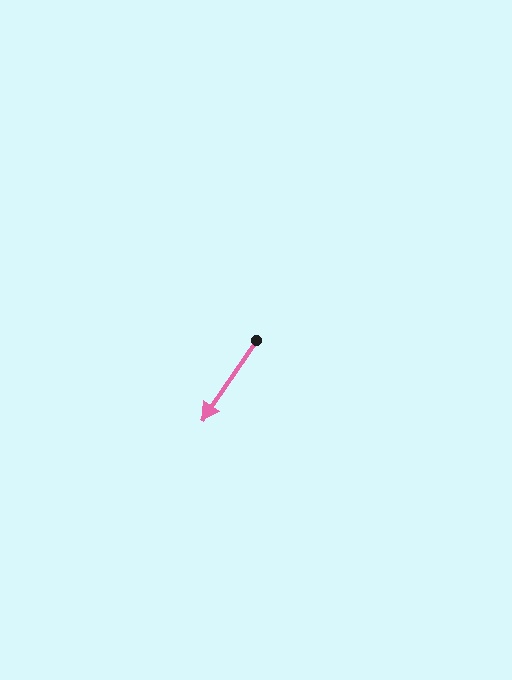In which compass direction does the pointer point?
Southwest.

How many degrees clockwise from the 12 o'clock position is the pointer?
Approximately 214 degrees.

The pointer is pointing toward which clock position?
Roughly 7 o'clock.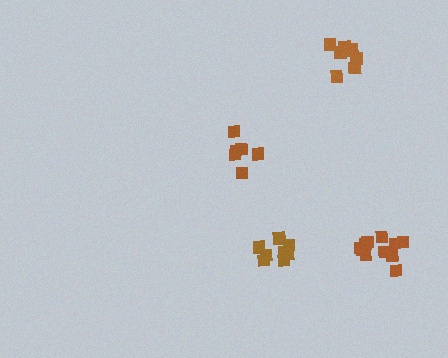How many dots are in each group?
Group 1: 9 dots, Group 2: 6 dots, Group 3: 8 dots, Group 4: 11 dots (34 total).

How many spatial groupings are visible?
There are 4 spatial groupings.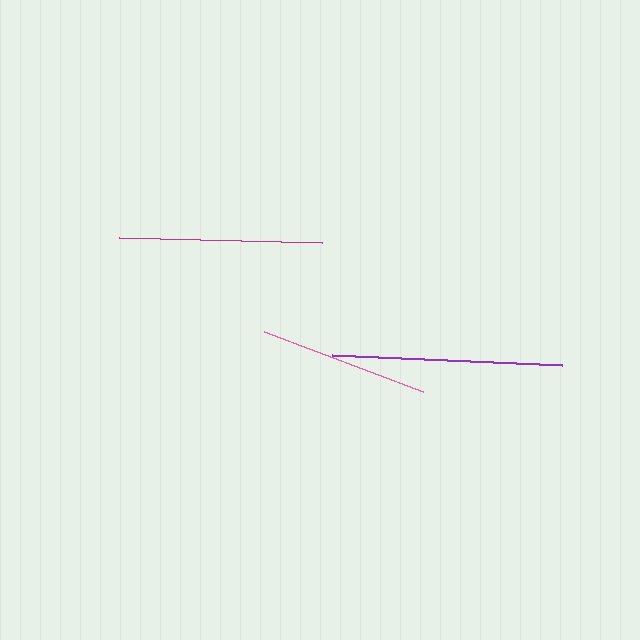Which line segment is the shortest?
The pink line is the shortest at approximately 171 pixels.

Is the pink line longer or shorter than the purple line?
The purple line is longer than the pink line.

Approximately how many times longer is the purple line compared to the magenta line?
The purple line is approximately 1.1 times the length of the magenta line.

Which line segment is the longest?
The purple line is the longest at approximately 230 pixels.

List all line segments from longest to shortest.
From longest to shortest: purple, magenta, pink.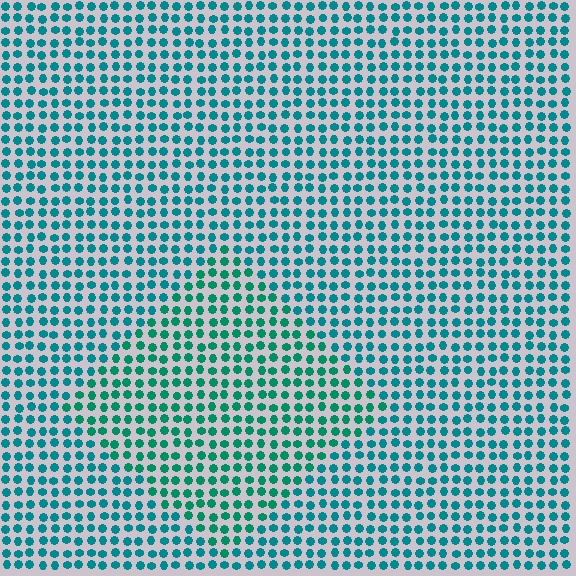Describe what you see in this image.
The image is filled with small teal elements in a uniform arrangement. A diamond-shaped region is visible where the elements are tinted to a slightly different hue, forming a subtle color boundary.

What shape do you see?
I see a diamond.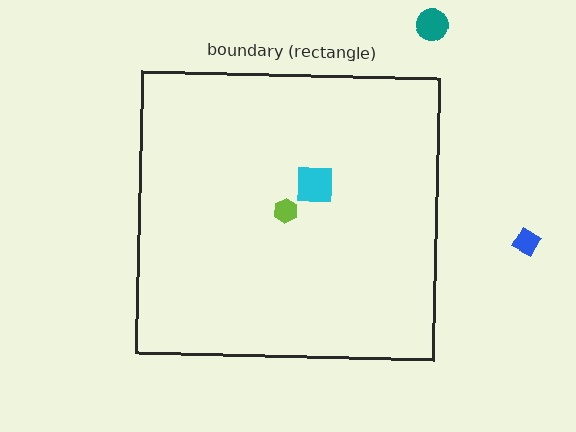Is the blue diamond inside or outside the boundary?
Outside.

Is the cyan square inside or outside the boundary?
Inside.